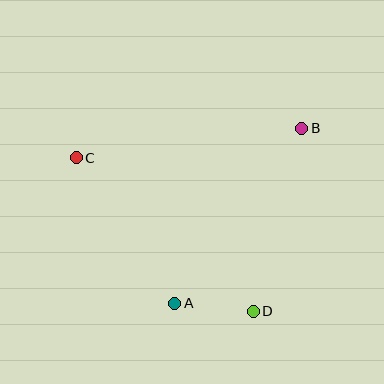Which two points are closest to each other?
Points A and D are closest to each other.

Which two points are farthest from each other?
Points C and D are farthest from each other.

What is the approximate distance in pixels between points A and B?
The distance between A and B is approximately 216 pixels.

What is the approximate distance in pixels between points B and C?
The distance between B and C is approximately 228 pixels.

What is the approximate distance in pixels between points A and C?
The distance between A and C is approximately 176 pixels.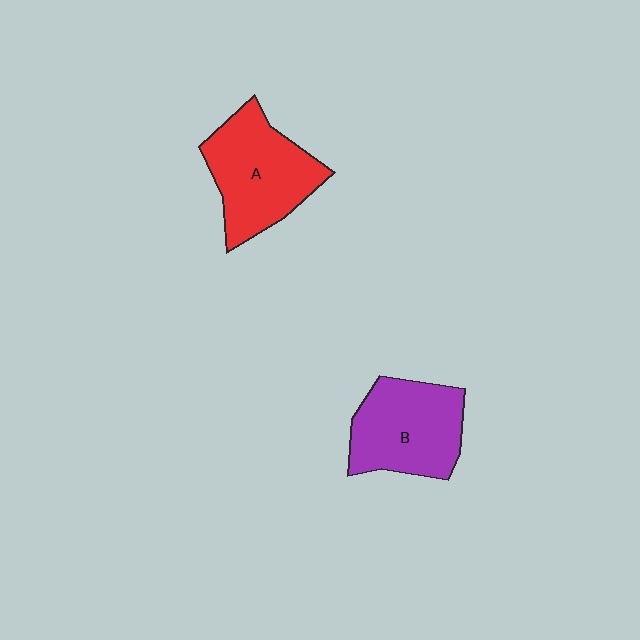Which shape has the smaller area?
Shape B (purple).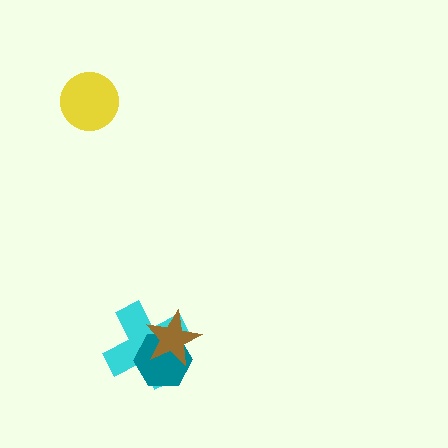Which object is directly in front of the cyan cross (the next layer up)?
The teal hexagon is directly in front of the cyan cross.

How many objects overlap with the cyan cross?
2 objects overlap with the cyan cross.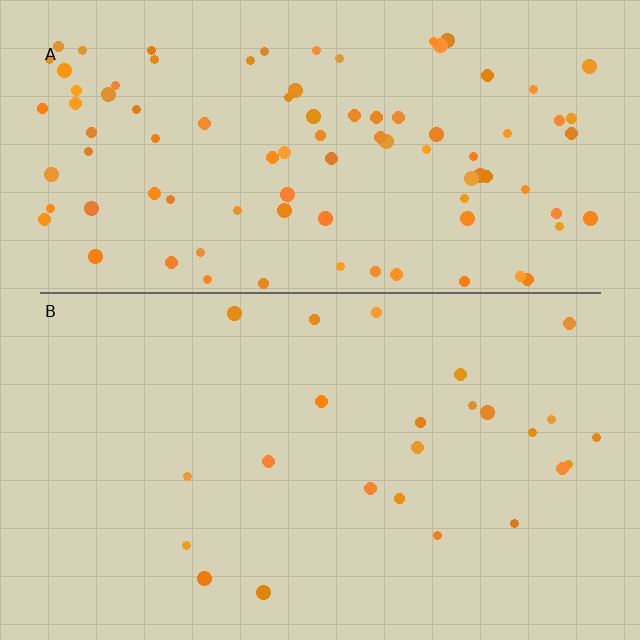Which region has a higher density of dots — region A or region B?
A (the top).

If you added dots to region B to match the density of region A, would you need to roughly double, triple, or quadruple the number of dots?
Approximately quadruple.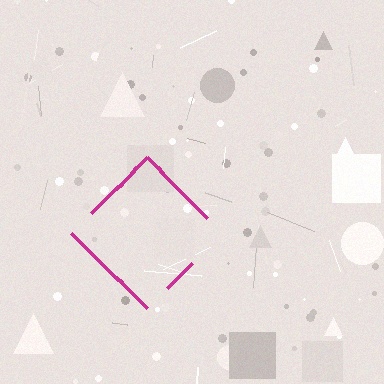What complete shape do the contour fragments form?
The contour fragments form a diamond.